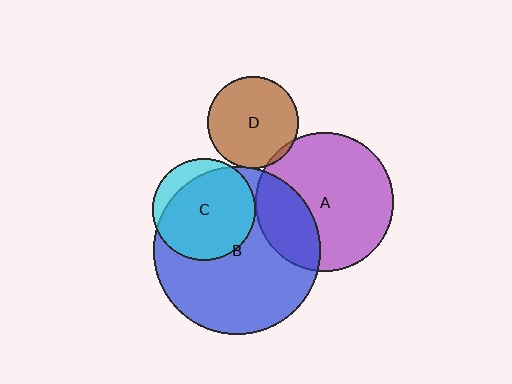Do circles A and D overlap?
Yes.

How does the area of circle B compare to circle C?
Approximately 2.7 times.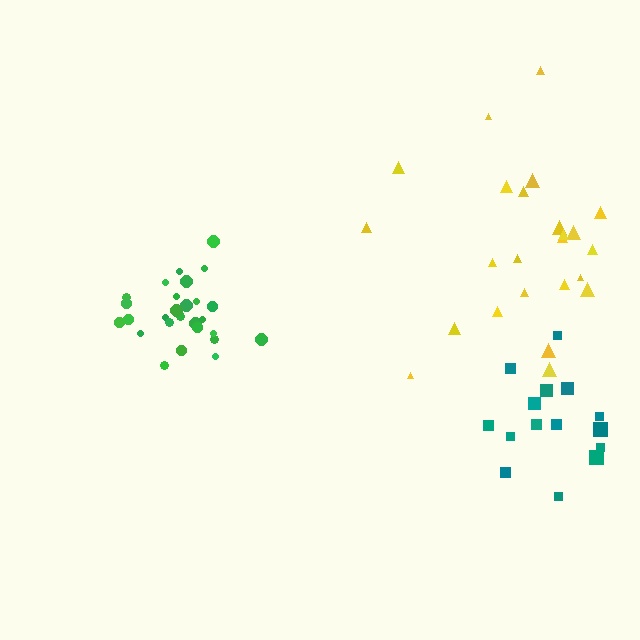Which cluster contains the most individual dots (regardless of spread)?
Green (28).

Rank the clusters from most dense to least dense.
green, teal, yellow.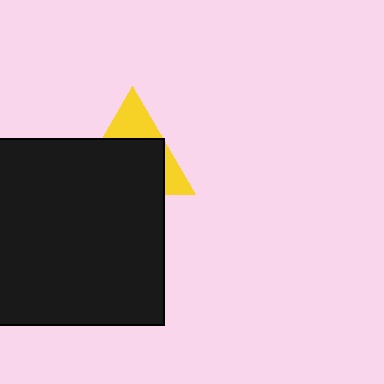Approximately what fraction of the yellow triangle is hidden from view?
Roughly 66% of the yellow triangle is hidden behind the black rectangle.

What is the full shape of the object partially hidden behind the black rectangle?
The partially hidden object is a yellow triangle.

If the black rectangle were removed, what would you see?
You would see the complete yellow triangle.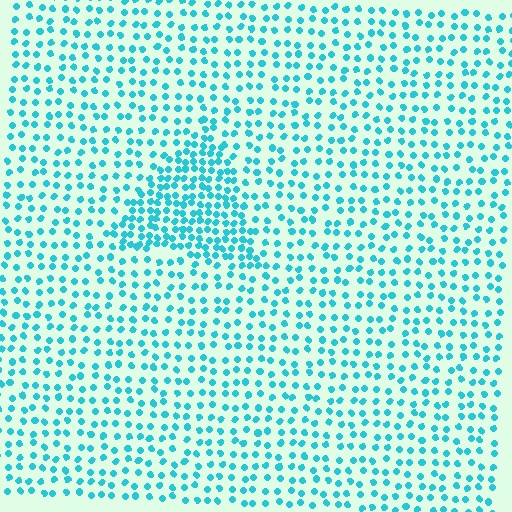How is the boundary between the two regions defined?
The boundary is defined by a change in element density (approximately 2.0x ratio). All elements are the same color, size, and shape.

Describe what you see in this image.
The image contains small cyan elements arranged at two different densities. A triangle-shaped region is visible where the elements are more densely packed than the surrounding area.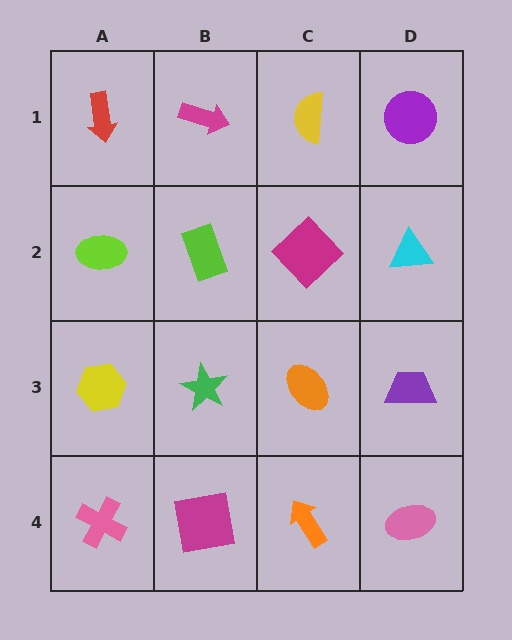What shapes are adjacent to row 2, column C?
A yellow semicircle (row 1, column C), an orange ellipse (row 3, column C), a lime rectangle (row 2, column B), a cyan triangle (row 2, column D).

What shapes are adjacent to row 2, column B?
A magenta arrow (row 1, column B), a green star (row 3, column B), a lime ellipse (row 2, column A), a magenta diamond (row 2, column C).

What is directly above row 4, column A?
A yellow hexagon.